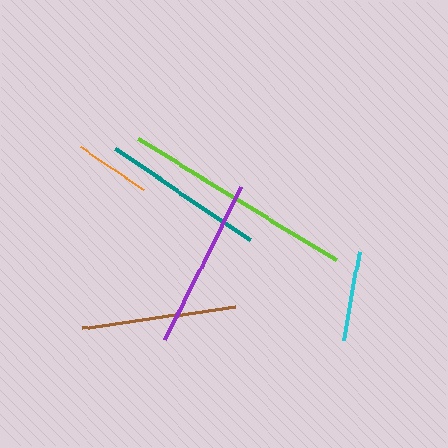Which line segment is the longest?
The lime line is the longest at approximately 232 pixels.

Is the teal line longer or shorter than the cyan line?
The teal line is longer than the cyan line.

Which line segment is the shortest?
The orange line is the shortest at approximately 77 pixels.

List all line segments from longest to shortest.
From longest to shortest: lime, purple, teal, brown, cyan, orange.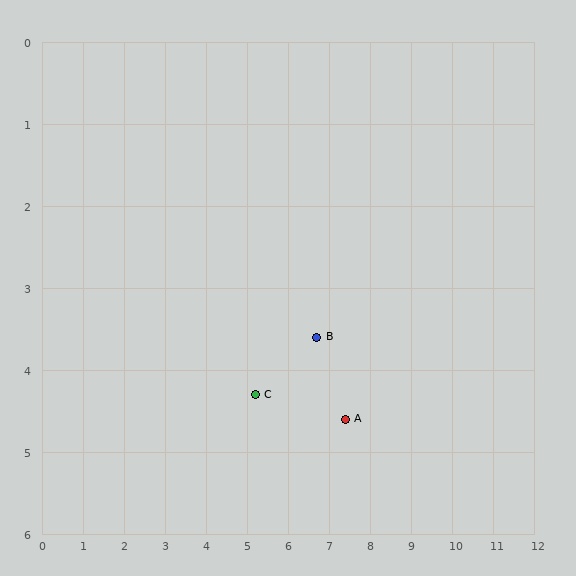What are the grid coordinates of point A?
Point A is at approximately (7.4, 4.6).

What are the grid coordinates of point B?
Point B is at approximately (6.7, 3.6).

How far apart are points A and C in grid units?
Points A and C are about 2.2 grid units apart.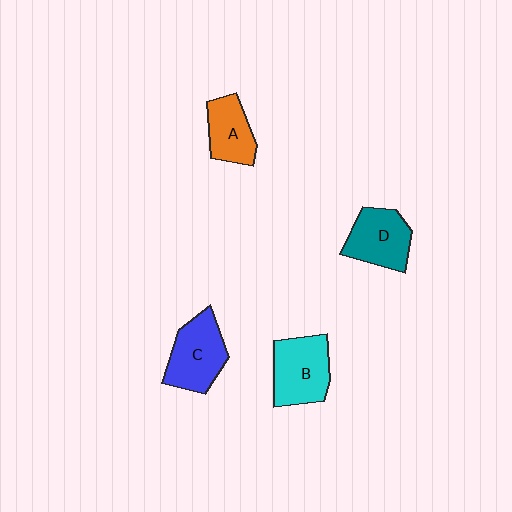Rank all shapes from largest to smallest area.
From largest to smallest: B (cyan), C (blue), D (teal), A (orange).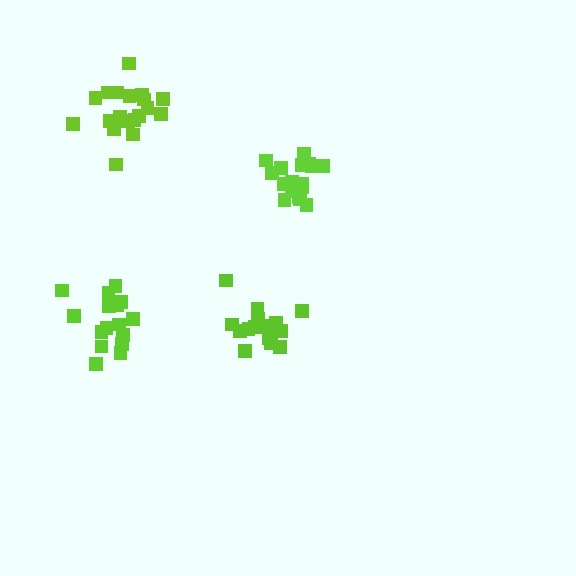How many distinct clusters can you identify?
There are 4 distinct clusters.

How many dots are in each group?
Group 1: 19 dots, Group 2: 16 dots, Group 3: 17 dots, Group 4: 19 dots (71 total).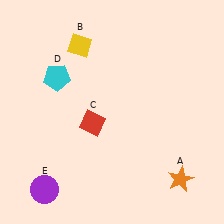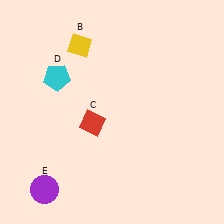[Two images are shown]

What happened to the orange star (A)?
The orange star (A) was removed in Image 2. It was in the bottom-right area of Image 1.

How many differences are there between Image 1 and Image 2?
There is 1 difference between the two images.